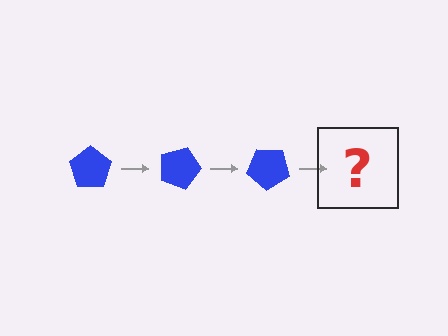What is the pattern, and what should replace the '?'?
The pattern is that the pentagon rotates 20 degrees each step. The '?' should be a blue pentagon rotated 60 degrees.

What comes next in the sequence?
The next element should be a blue pentagon rotated 60 degrees.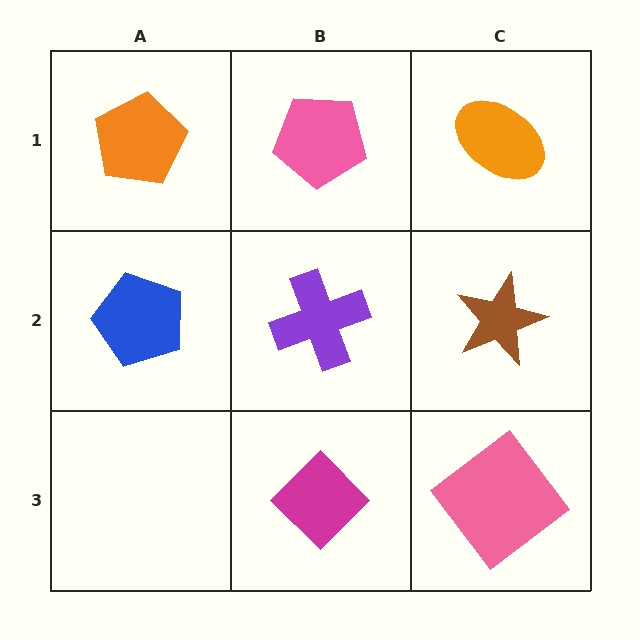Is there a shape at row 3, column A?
No, that cell is empty.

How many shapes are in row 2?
3 shapes.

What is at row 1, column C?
An orange ellipse.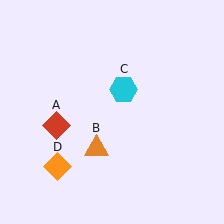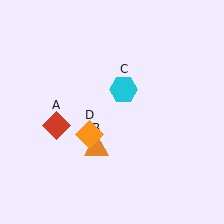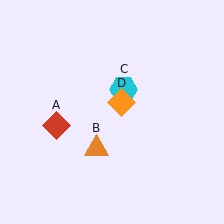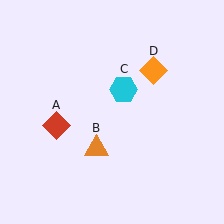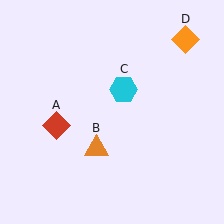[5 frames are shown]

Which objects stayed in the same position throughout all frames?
Red diamond (object A) and orange triangle (object B) and cyan hexagon (object C) remained stationary.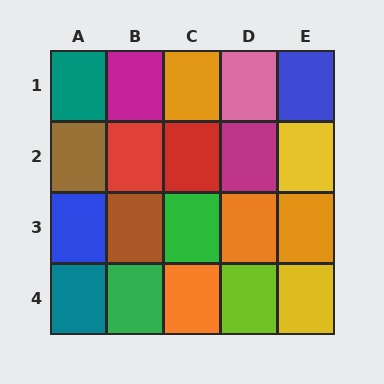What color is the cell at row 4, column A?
Teal.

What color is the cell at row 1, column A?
Teal.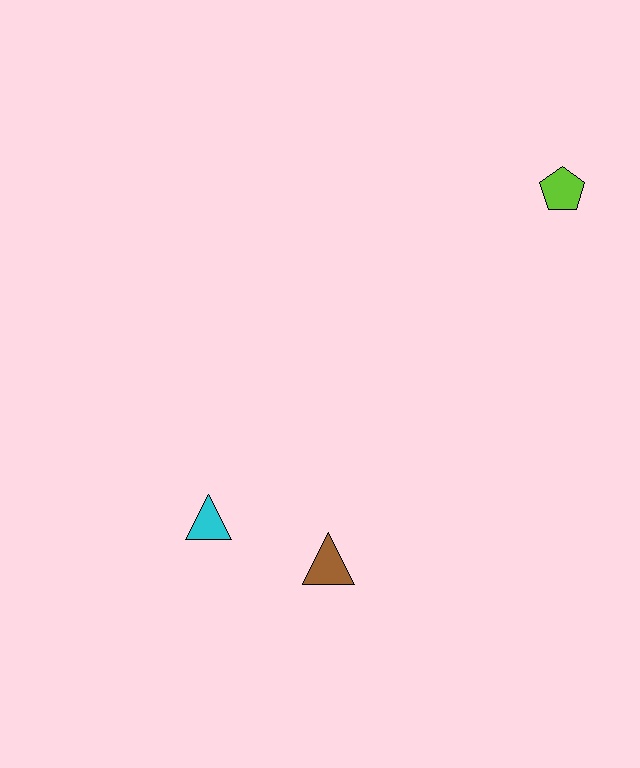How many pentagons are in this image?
There is 1 pentagon.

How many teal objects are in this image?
There are no teal objects.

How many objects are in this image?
There are 3 objects.